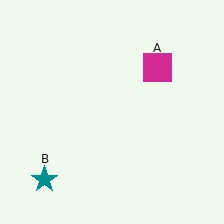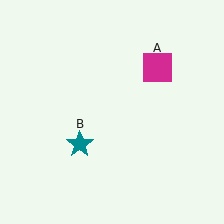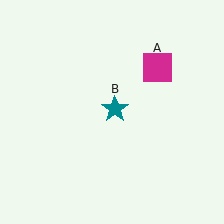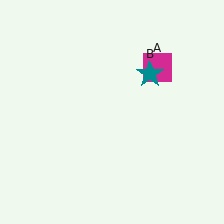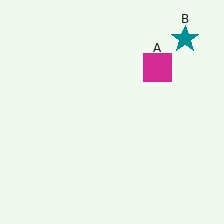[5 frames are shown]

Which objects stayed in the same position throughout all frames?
Magenta square (object A) remained stationary.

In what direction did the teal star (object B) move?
The teal star (object B) moved up and to the right.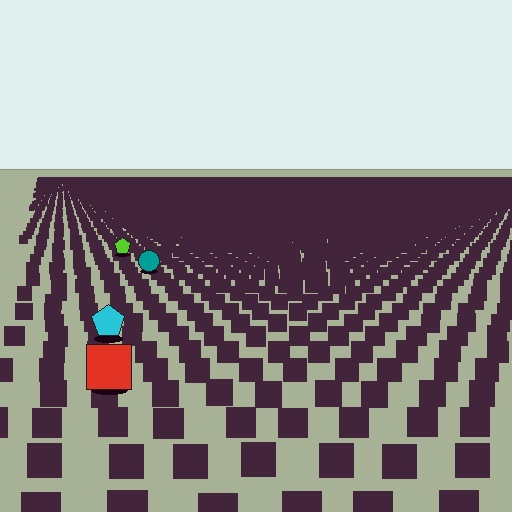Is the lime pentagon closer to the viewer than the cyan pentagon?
No. The cyan pentagon is closer — you can tell from the texture gradient: the ground texture is coarser near it.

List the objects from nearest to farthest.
From nearest to farthest: the red square, the cyan pentagon, the teal circle, the lime pentagon.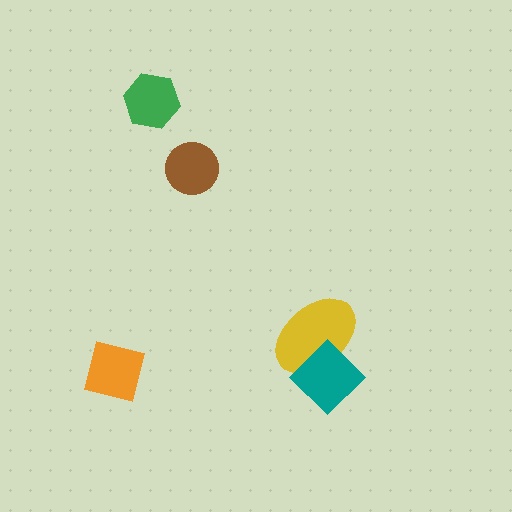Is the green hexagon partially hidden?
No, no other shape covers it.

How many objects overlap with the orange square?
0 objects overlap with the orange square.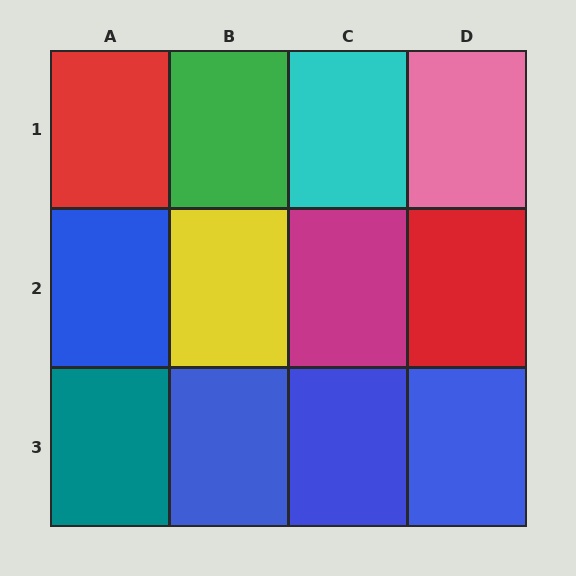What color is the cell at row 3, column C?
Blue.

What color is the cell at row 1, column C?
Cyan.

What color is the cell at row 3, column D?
Blue.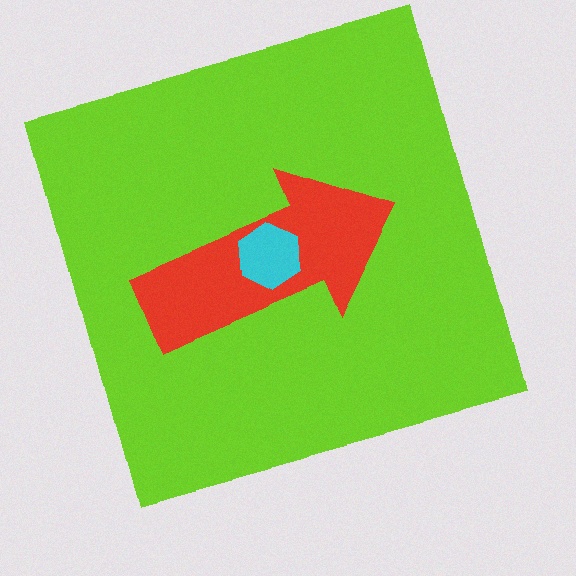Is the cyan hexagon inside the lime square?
Yes.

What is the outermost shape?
The lime square.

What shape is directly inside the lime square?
The red arrow.